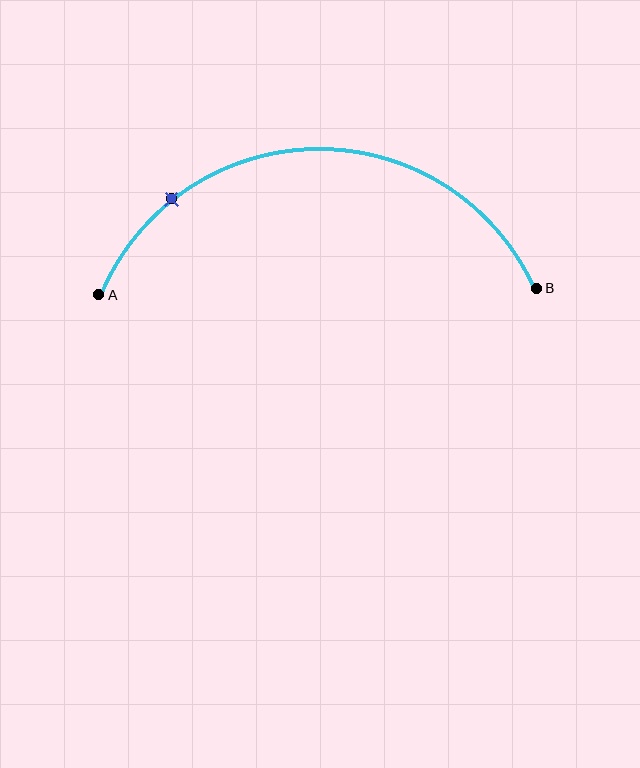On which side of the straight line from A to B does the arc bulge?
The arc bulges above the straight line connecting A and B.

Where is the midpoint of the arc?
The arc midpoint is the point on the curve farthest from the straight line joining A and B. It sits above that line.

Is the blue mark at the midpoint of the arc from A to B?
No. The blue mark lies on the arc but is closer to endpoint A. The arc midpoint would be at the point on the curve equidistant along the arc from both A and B.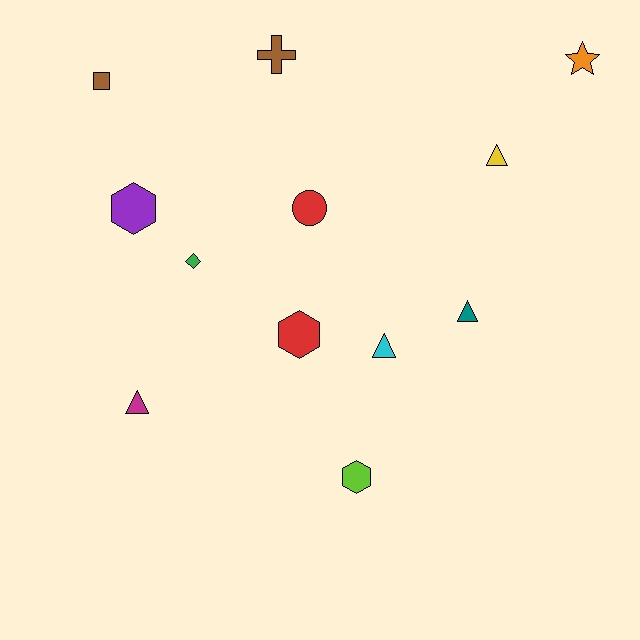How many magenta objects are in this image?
There is 1 magenta object.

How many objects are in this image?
There are 12 objects.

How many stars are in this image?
There is 1 star.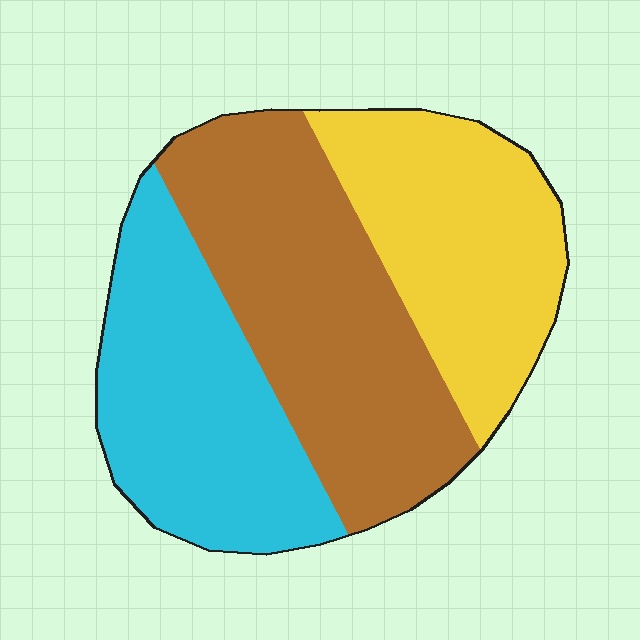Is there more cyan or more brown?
Brown.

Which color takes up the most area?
Brown, at roughly 40%.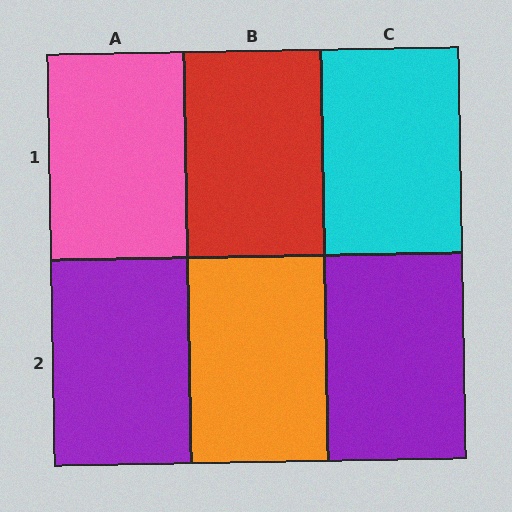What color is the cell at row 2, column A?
Purple.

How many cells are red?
1 cell is red.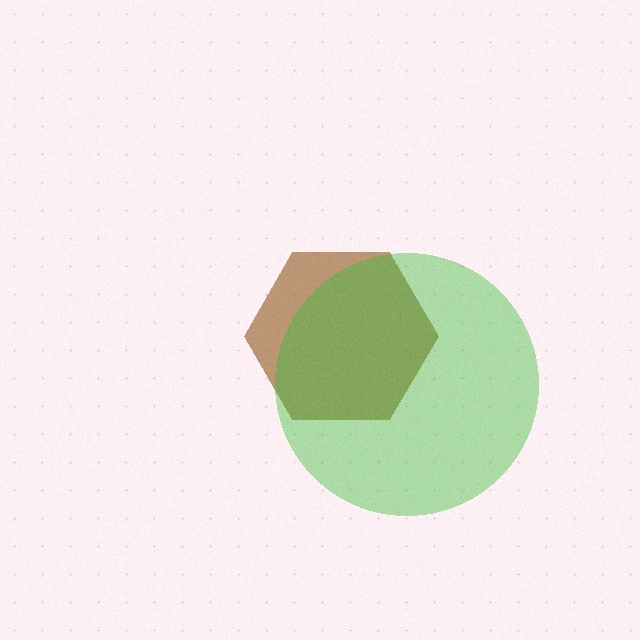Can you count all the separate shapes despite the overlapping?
Yes, there are 2 separate shapes.